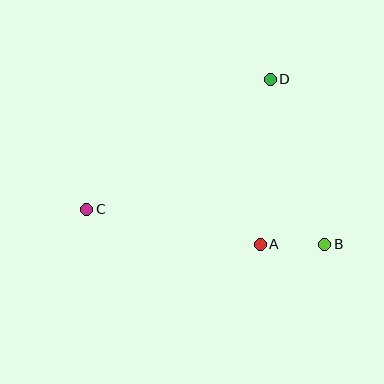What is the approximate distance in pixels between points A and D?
The distance between A and D is approximately 166 pixels.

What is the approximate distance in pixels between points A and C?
The distance between A and C is approximately 177 pixels.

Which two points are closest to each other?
Points A and B are closest to each other.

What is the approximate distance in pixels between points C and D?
The distance between C and D is approximately 225 pixels.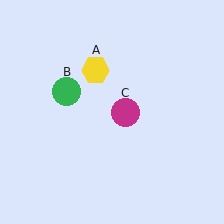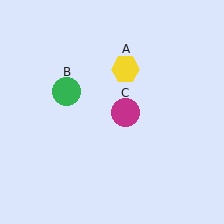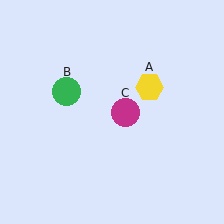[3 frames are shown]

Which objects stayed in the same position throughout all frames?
Green circle (object B) and magenta circle (object C) remained stationary.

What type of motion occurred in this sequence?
The yellow hexagon (object A) rotated clockwise around the center of the scene.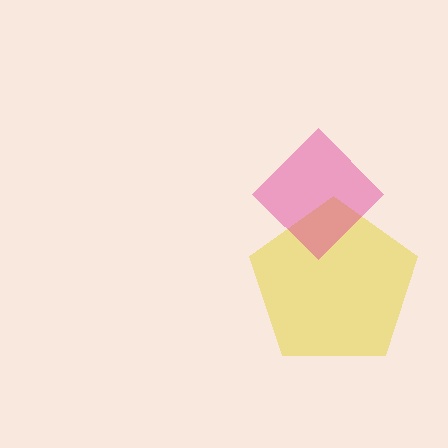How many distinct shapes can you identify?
There are 2 distinct shapes: a yellow pentagon, a magenta diamond.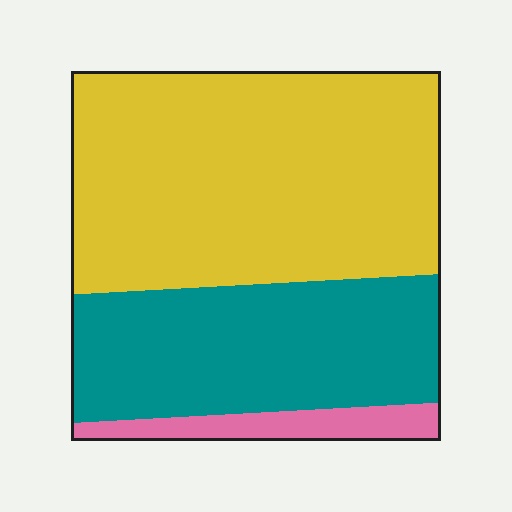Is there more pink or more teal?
Teal.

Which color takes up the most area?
Yellow, at roughly 60%.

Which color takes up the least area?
Pink, at roughly 10%.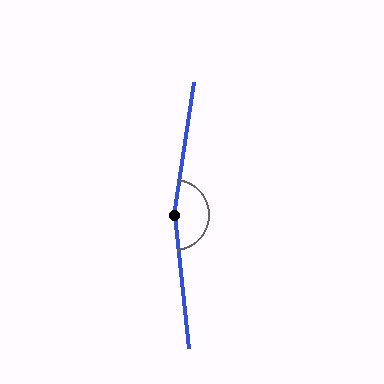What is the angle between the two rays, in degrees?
Approximately 166 degrees.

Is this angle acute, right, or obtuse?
It is obtuse.